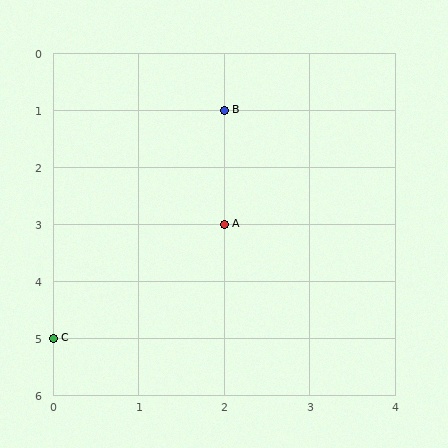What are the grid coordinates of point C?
Point C is at grid coordinates (0, 5).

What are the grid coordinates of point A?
Point A is at grid coordinates (2, 3).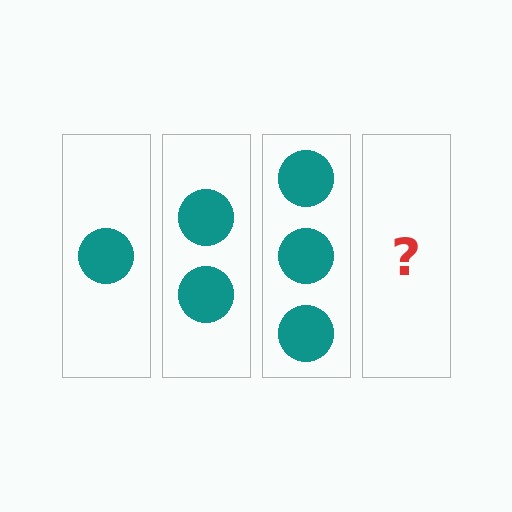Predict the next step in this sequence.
The next step is 4 circles.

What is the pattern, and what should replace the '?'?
The pattern is that each step adds one more circle. The '?' should be 4 circles.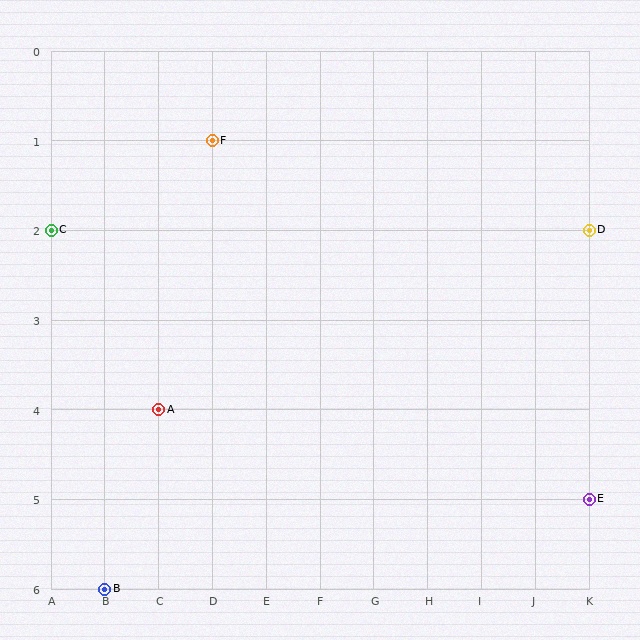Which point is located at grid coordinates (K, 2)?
Point D is at (K, 2).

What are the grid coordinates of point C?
Point C is at grid coordinates (A, 2).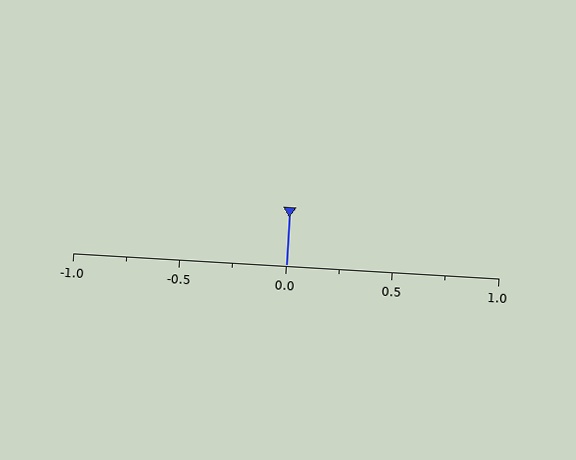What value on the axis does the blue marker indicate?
The marker indicates approximately 0.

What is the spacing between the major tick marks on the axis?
The major ticks are spaced 0.5 apart.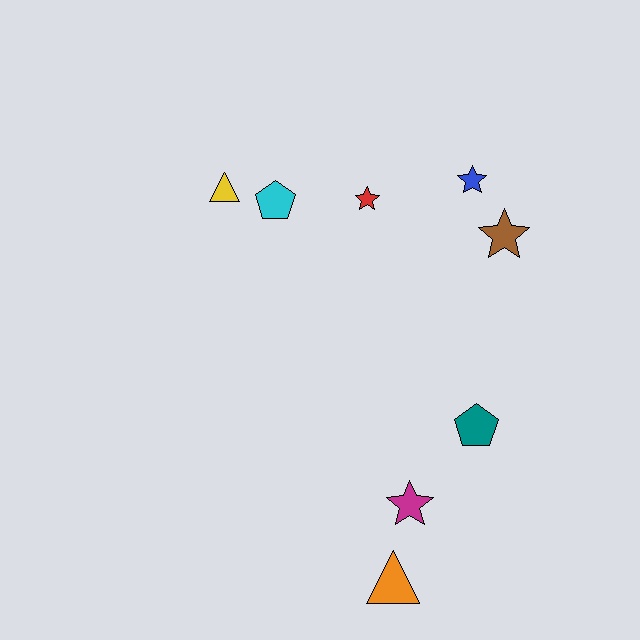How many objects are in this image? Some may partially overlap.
There are 8 objects.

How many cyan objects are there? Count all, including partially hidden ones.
There is 1 cyan object.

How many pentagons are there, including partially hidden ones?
There are 2 pentagons.